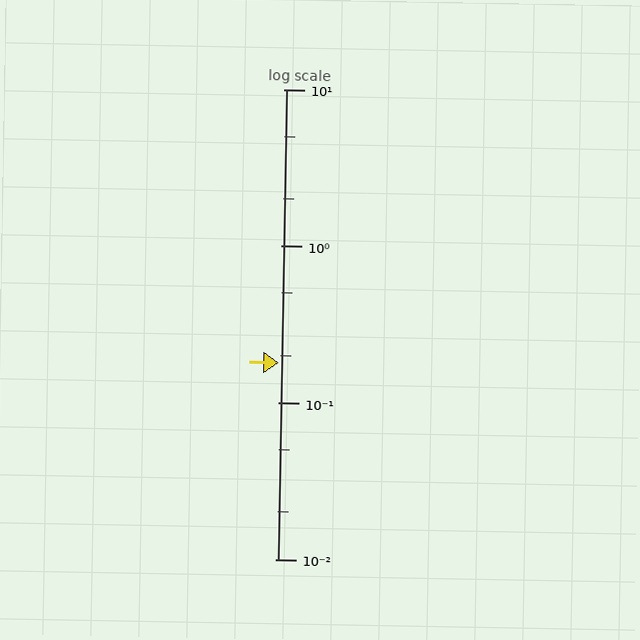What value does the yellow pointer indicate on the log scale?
The pointer indicates approximately 0.18.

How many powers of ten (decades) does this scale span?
The scale spans 3 decades, from 0.01 to 10.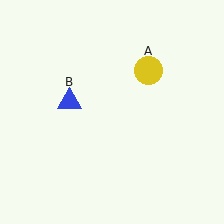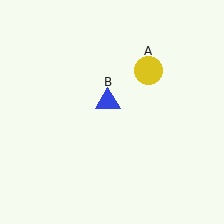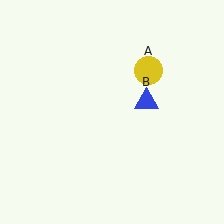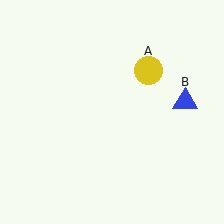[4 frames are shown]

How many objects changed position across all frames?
1 object changed position: blue triangle (object B).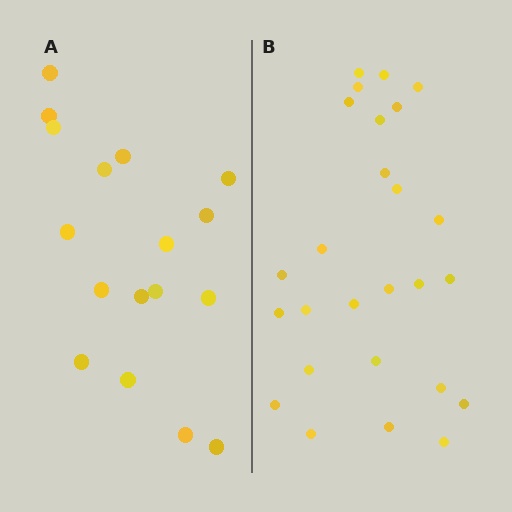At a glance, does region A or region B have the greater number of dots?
Region B (the right region) has more dots.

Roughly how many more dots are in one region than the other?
Region B has roughly 8 or so more dots than region A.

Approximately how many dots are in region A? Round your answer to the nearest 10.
About 20 dots. (The exact count is 17, which rounds to 20.)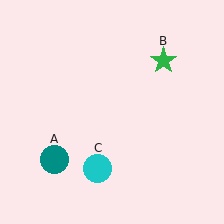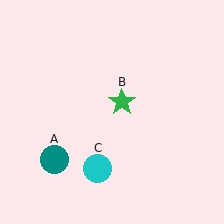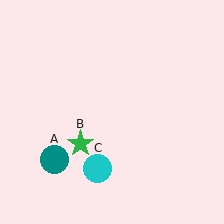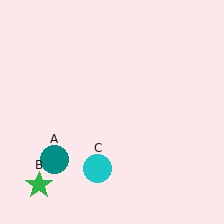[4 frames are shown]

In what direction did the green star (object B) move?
The green star (object B) moved down and to the left.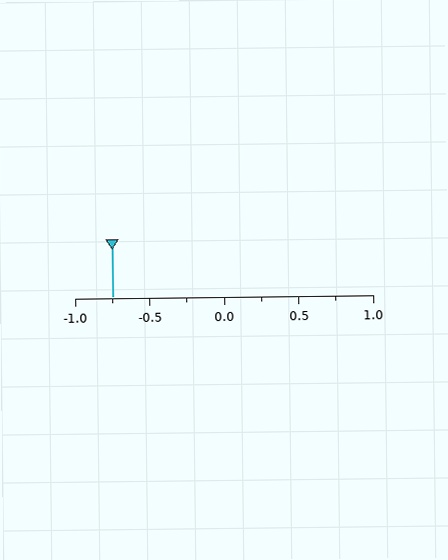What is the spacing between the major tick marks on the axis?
The major ticks are spaced 0.5 apart.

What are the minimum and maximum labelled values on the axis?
The axis runs from -1.0 to 1.0.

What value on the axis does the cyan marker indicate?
The marker indicates approximately -0.75.